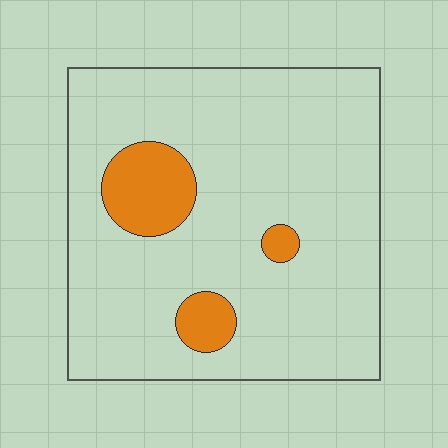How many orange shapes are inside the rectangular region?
3.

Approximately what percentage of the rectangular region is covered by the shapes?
Approximately 10%.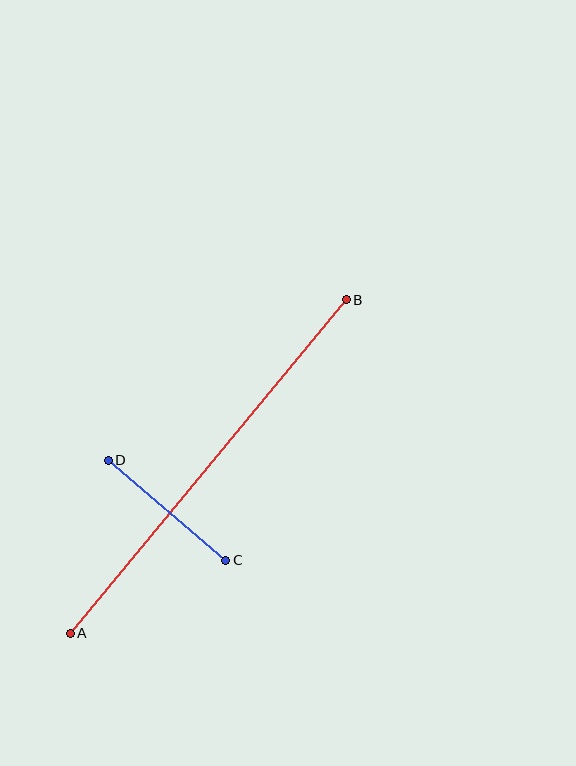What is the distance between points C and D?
The distance is approximately 154 pixels.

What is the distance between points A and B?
The distance is approximately 433 pixels.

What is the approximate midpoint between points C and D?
The midpoint is at approximately (167, 510) pixels.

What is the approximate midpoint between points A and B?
The midpoint is at approximately (208, 467) pixels.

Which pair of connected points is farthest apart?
Points A and B are farthest apart.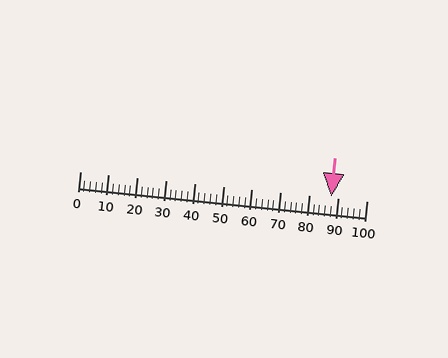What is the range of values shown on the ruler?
The ruler shows values from 0 to 100.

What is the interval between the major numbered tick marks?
The major tick marks are spaced 10 units apart.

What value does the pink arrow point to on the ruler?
The pink arrow points to approximately 88.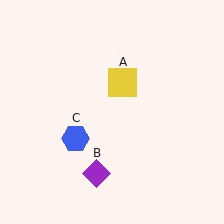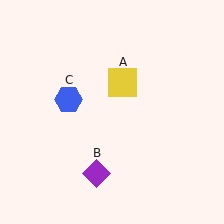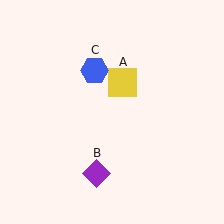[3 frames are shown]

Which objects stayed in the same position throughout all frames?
Yellow square (object A) and purple diamond (object B) remained stationary.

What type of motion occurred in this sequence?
The blue hexagon (object C) rotated clockwise around the center of the scene.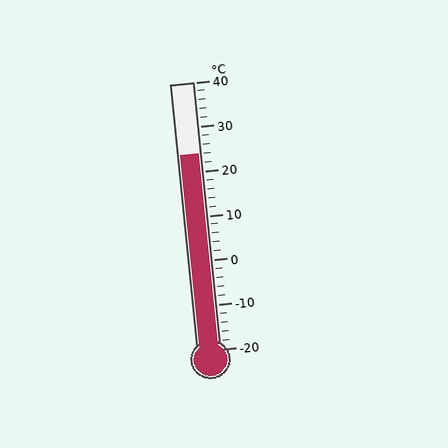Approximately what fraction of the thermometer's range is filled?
The thermometer is filled to approximately 75% of its range.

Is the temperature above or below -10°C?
The temperature is above -10°C.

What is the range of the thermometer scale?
The thermometer scale ranges from -20°C to 40°C.